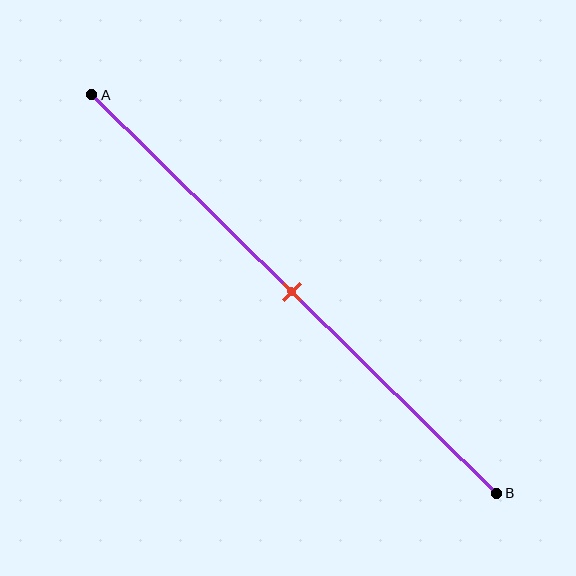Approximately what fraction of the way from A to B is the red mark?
The red mark is approximately 50% of the way from A to B.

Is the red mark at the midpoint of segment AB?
Yes, the mark is approximately at the midpoint.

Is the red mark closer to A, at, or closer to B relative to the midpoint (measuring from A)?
The red mark is approximately at the midpoint of segment AB.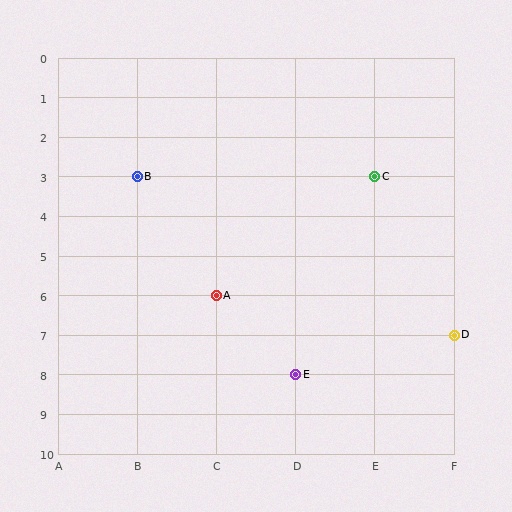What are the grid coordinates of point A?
Point A is at grid coordinates (C, 6).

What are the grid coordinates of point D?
Point D is at grid coordinates (F, 7).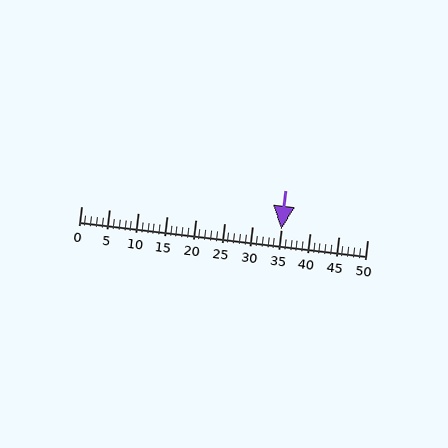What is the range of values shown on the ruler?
The ruler shows values from 0 to 50.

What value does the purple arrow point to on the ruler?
The purple arrow points to approximately 35.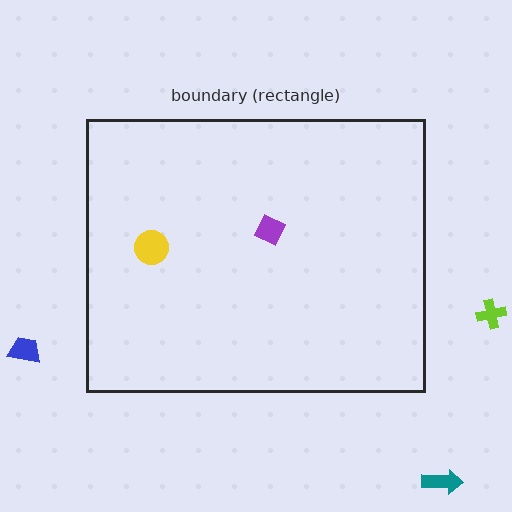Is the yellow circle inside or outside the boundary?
Inside.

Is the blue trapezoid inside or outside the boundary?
Outside.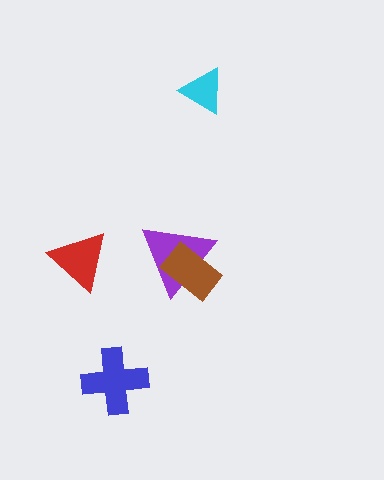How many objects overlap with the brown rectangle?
1 object overlaps with the brown rectangle.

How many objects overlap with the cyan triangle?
0 objects overlap with the cyan triangle.